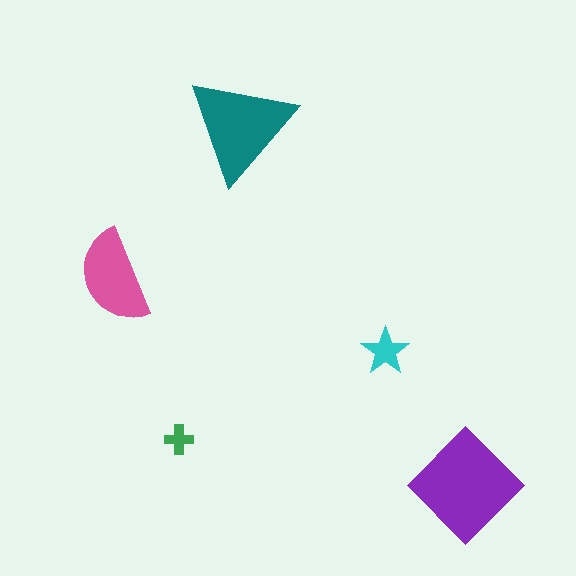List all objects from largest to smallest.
The purple diamond, the teal triangle, the pink semicircle, the cyan star, the green cross.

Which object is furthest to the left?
The pink semicircle is leftmost.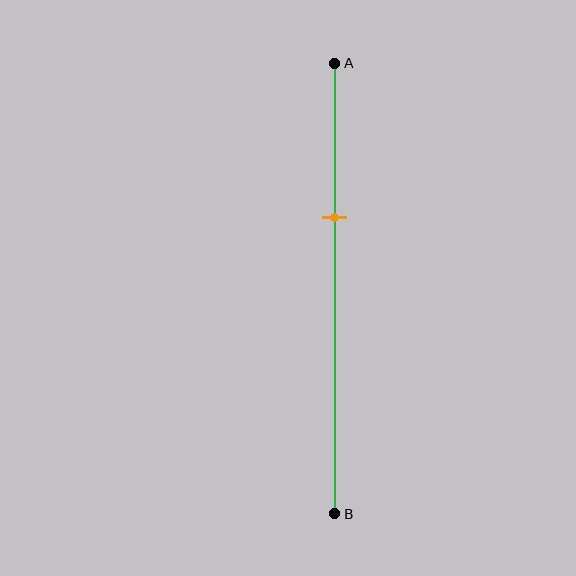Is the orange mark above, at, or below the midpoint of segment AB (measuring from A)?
The orange mark is above the midpoint of segment AB.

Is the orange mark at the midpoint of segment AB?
No, the mark is at about 35% from A, not at the 50% midpoint.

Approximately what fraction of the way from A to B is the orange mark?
The orange mark is approximately 35% of the way from A to B.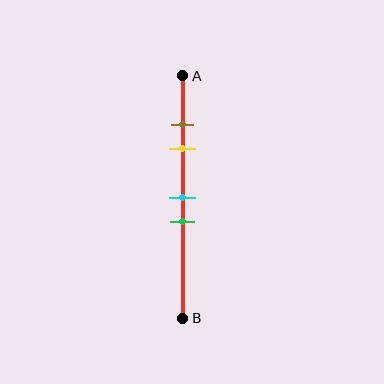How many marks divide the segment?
There are 4 marks dividing the segment.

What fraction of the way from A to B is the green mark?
The green mark is approximately 60% (0.6) of the way from A to B.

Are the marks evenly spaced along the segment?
No, the marks are not evenly spaced.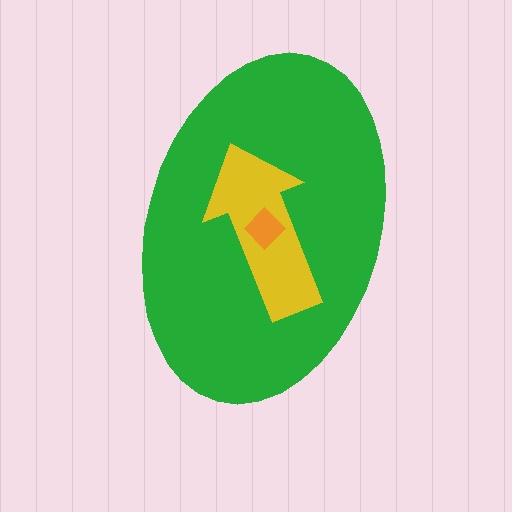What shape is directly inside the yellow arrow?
The orange diamond.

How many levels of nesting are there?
3.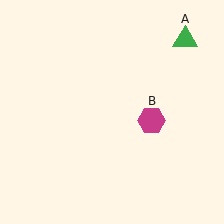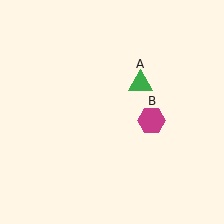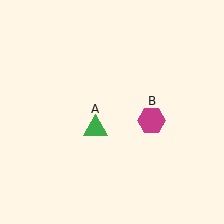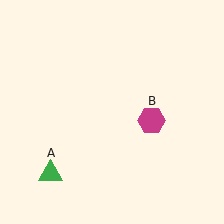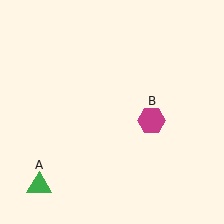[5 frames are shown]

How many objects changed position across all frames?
1 object changed position: green triangle (object A).